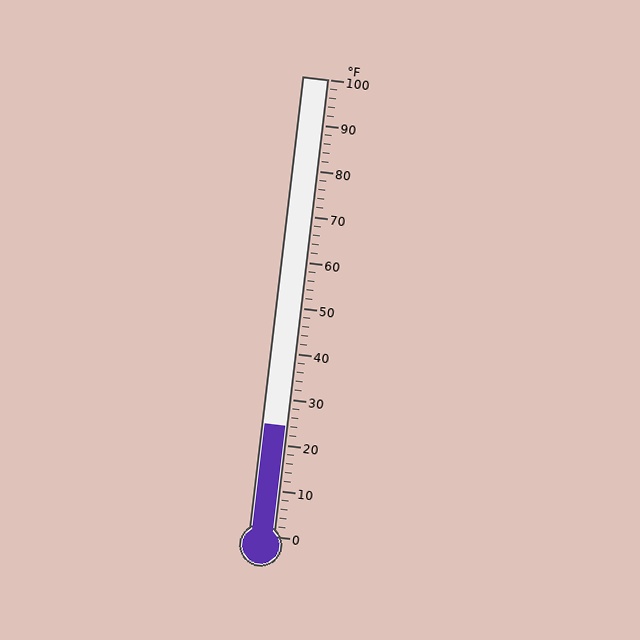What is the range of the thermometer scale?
The thermometer scale ranges from 0°F to 100°F.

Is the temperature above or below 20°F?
The temperature is above 20°F.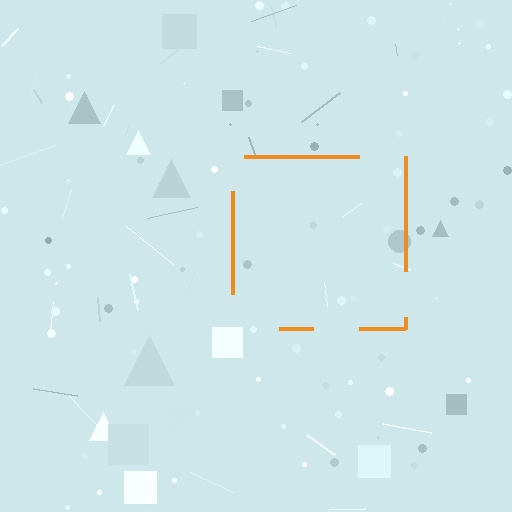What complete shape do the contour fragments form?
The contour fragments form a square.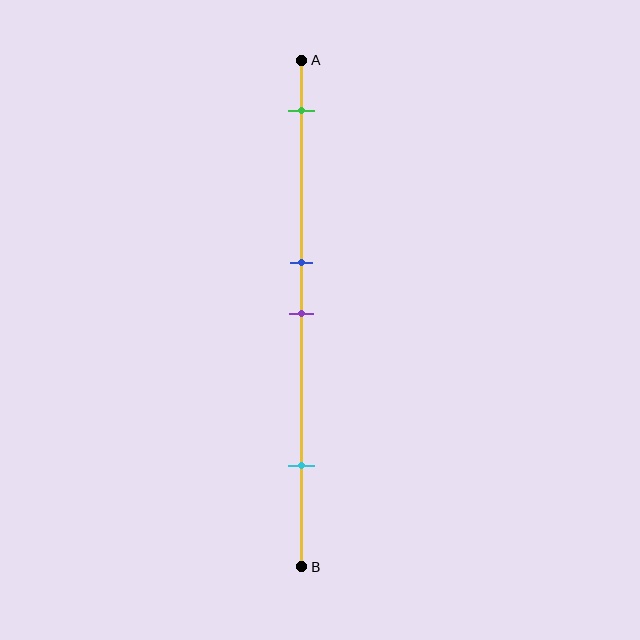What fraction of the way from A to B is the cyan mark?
The cyan mark is approximately 80% (0.8) of the way from A to B.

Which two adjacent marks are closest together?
The blue and purple marks are the closest adjacent pair.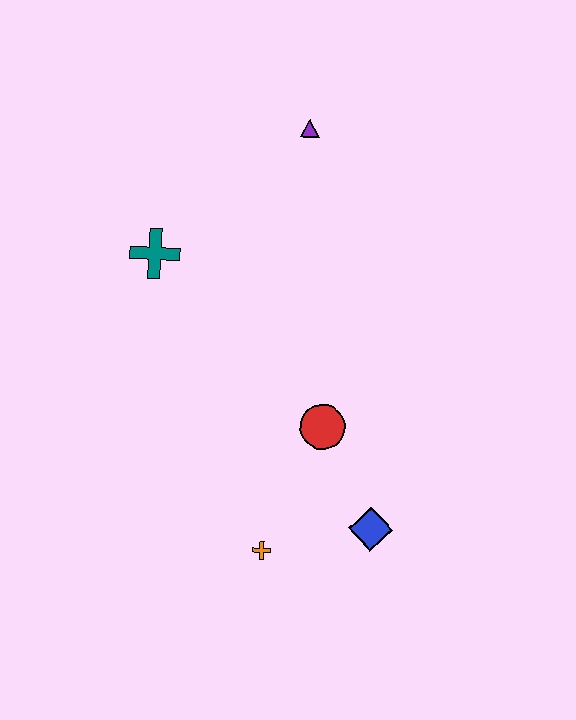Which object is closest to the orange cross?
The blue diamond is closest to the orange cross.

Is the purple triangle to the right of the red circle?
No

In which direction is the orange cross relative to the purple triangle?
The orange cross is below the purple triangle.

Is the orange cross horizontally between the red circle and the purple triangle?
No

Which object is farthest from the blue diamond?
The purple triangle is farthest from the blue diamond.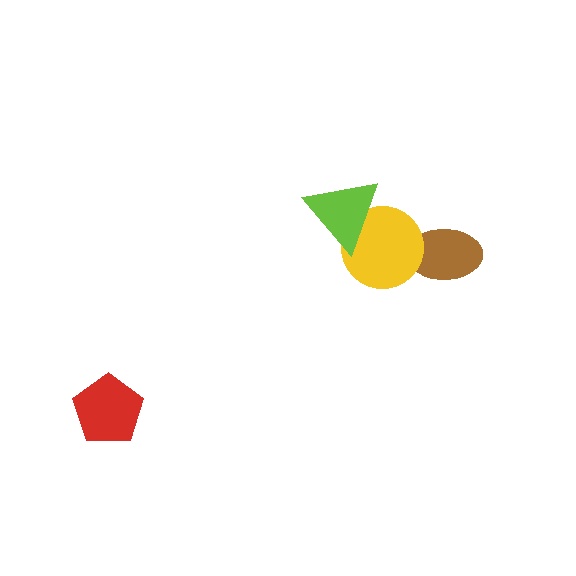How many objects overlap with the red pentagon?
0 objects overlap with the red pentagon.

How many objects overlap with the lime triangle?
1 object overlaps with the lime triangle.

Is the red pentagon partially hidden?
No, no other shape covers it.